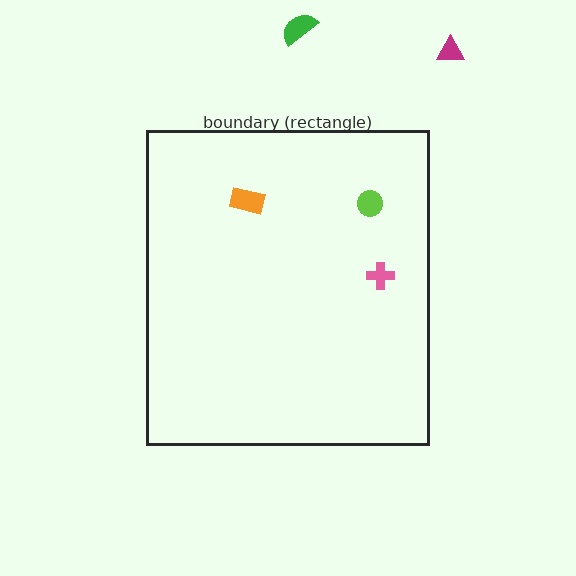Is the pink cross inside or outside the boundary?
Inside.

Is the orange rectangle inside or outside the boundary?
Inside.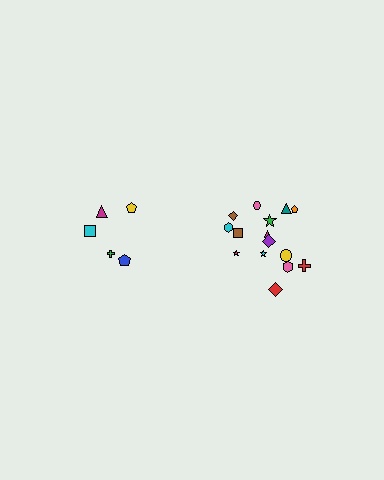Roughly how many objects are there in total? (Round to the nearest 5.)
Roughly 20 objects in total.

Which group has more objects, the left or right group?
The right group.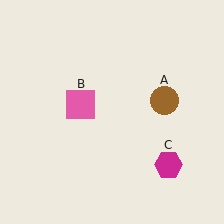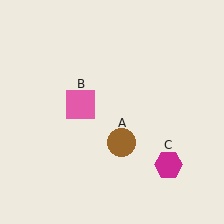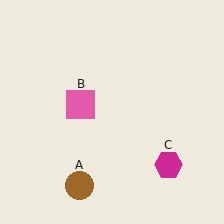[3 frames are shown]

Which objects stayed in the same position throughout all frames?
Pink square (object B) and magenta hexagon (object C) remained stationary.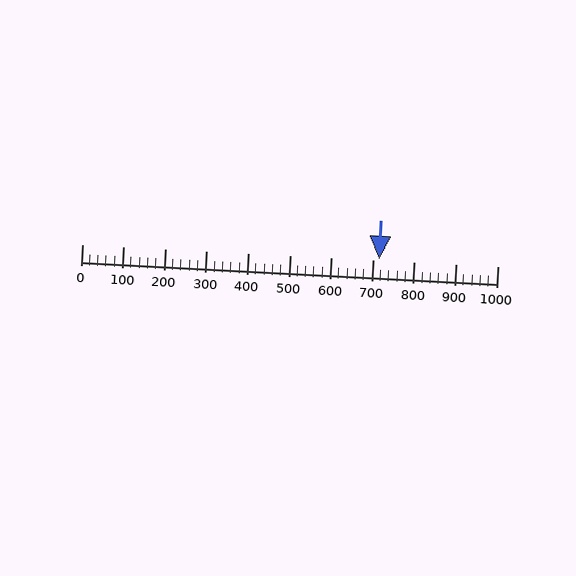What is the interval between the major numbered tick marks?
The major tick marks are spaced 100 units apart.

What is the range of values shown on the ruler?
The ruler shows values from 0 to 1000.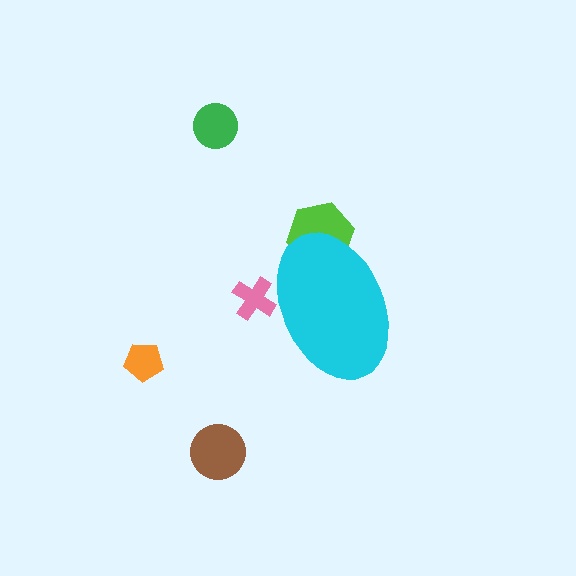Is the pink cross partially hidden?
Yes, the pink cross is partially hidden behind the cyan ellipse.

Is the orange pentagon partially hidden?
No, the orange pentagon is fully visible.